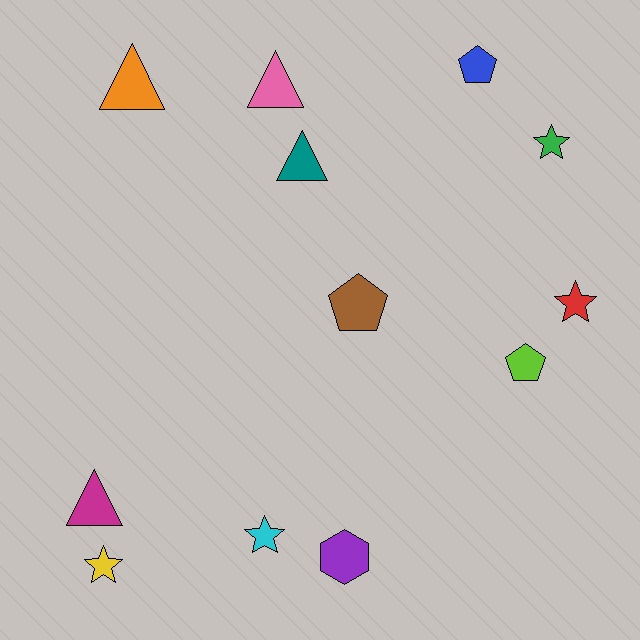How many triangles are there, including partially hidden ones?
There are 4 triangles.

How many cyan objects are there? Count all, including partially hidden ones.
There is 1 cyan object.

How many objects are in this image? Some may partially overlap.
There are 12 objects.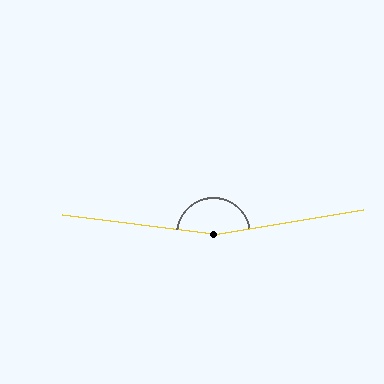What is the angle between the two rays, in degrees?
Approximately 163 degrees.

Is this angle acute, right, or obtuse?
It is obtuse.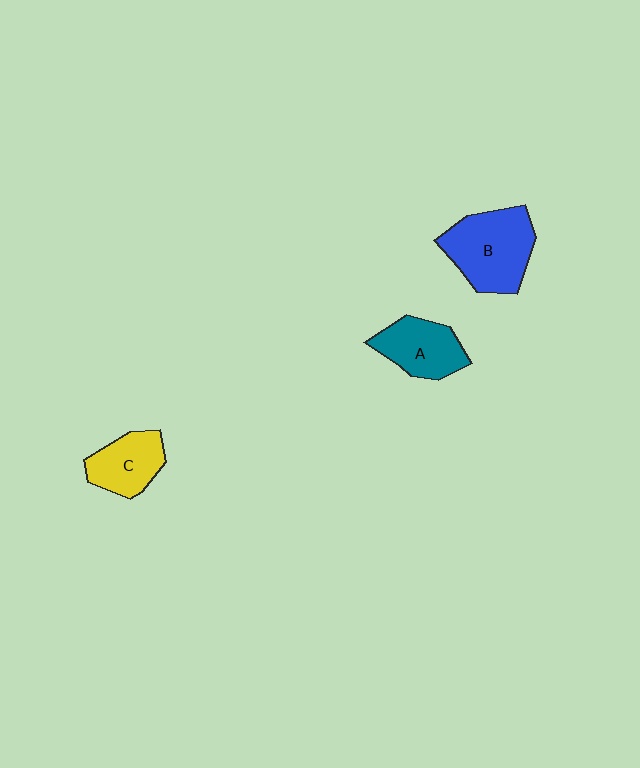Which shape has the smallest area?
Shape C (yellow).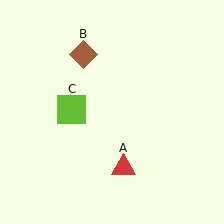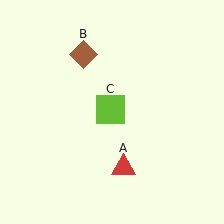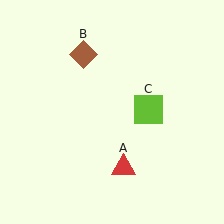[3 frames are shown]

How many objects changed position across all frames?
1 object changed position: lime square (object C).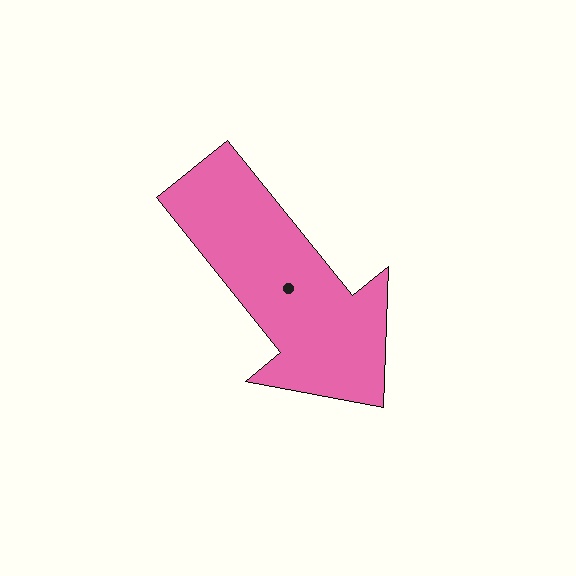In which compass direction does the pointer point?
Southeast.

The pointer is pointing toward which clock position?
Roughly 5 o'clock.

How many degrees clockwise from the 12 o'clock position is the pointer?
Approximately 141 degrees.